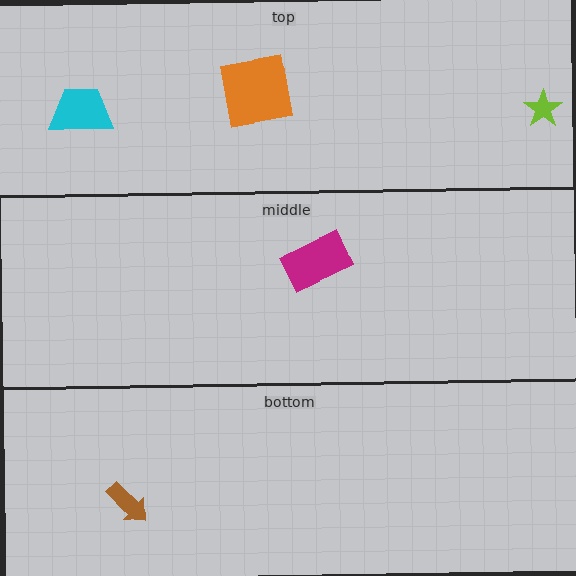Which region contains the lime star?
The top region.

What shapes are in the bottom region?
The brown arrow.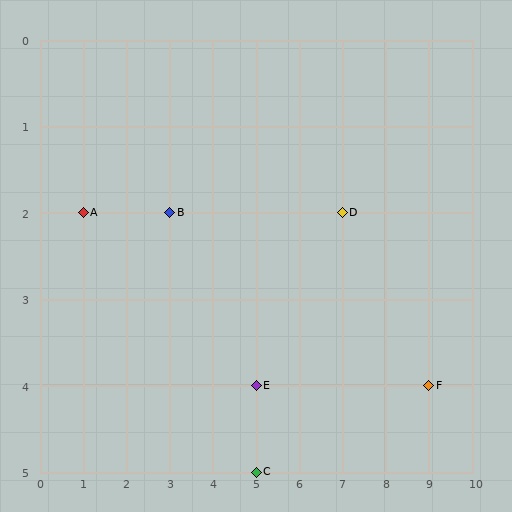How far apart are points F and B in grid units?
Points F and B are 6 columns and 2 rows apart (about 6.3 grid units diagonally).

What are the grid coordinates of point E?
Point E is at grid coordinates (5, 4).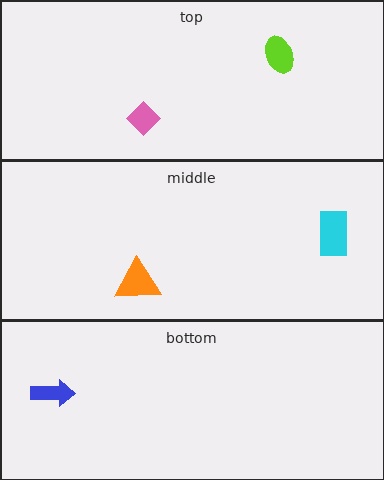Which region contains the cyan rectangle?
The middle region.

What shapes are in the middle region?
The cyan rectangle, the orange triangle.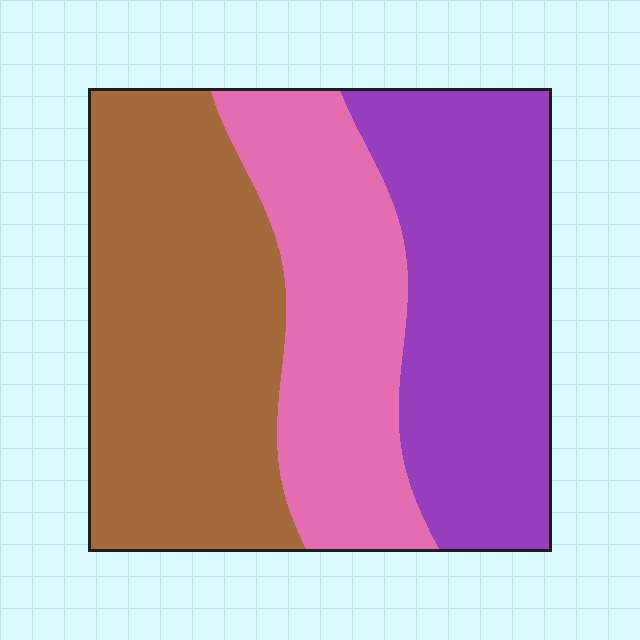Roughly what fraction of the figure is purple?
Purple takes up between a third and a half of the figure.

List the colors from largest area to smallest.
From largest to smallest: brown, purple, pink.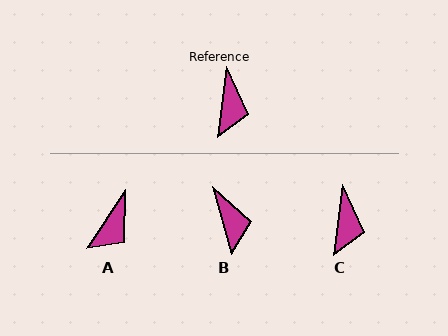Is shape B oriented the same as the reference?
No, it is off by about 23 degrees.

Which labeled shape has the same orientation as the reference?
C.